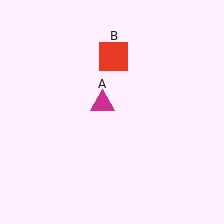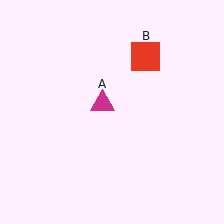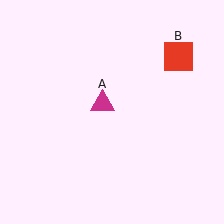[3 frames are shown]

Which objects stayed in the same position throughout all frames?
Magenta triangle (object A) remained stationary.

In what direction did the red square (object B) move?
The red square (object B) moved right.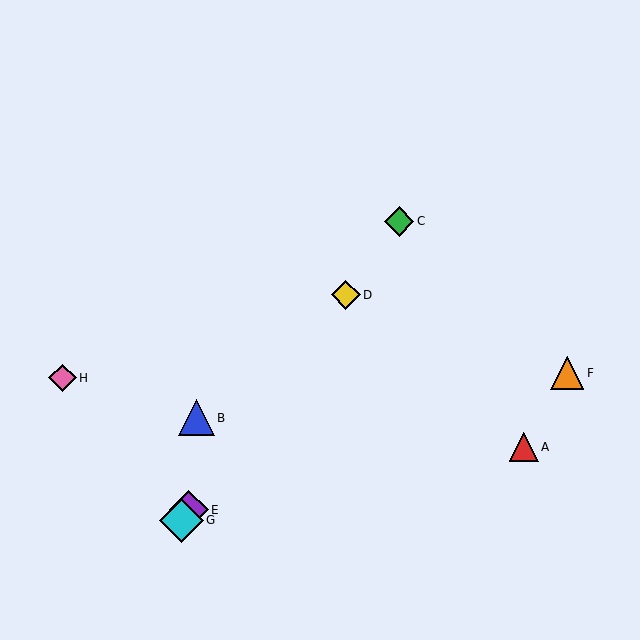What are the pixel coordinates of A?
Object A is at (524, 447).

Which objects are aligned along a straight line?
Objects C, D, E, G are aligned along a straight line.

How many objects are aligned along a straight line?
4 objects (C, D, E, G) are aligned along a straight line.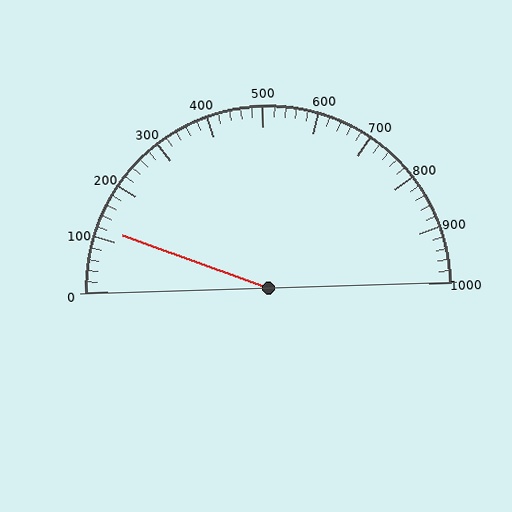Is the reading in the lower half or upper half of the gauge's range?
The reading is in the lower half of the range (0 to 1000).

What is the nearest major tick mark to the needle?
The nearest major tick mark is 100.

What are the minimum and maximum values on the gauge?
The gauge ranges from 0 to 1000.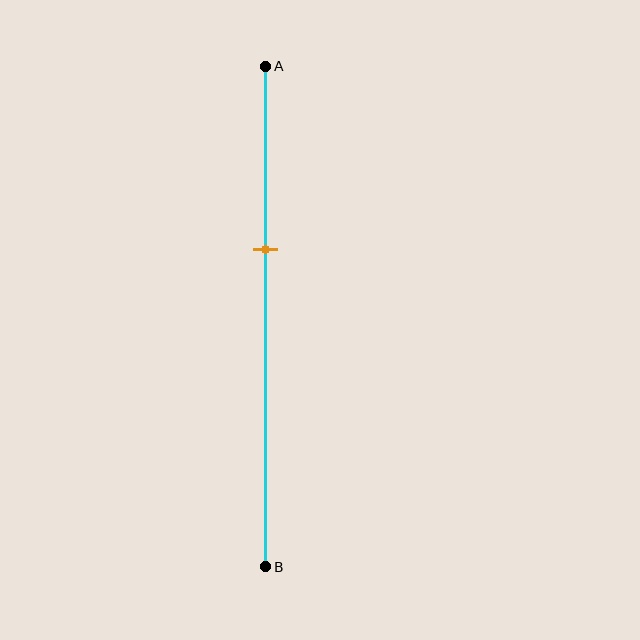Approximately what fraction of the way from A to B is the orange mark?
The orange mark is approximately 35% of the way from A to B.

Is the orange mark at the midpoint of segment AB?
No, the mark is at about 35% from A, not at the 50% midpoint.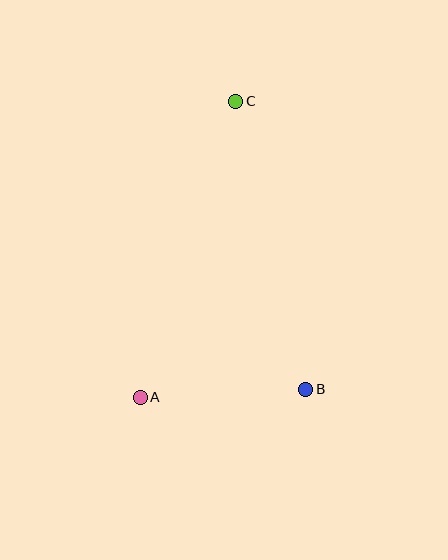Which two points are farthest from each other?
Points A and C are farthest from each other.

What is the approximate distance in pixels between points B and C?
The distance between B and C is approximately 296 pixels.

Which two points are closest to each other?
Points A and B are closest to each other.